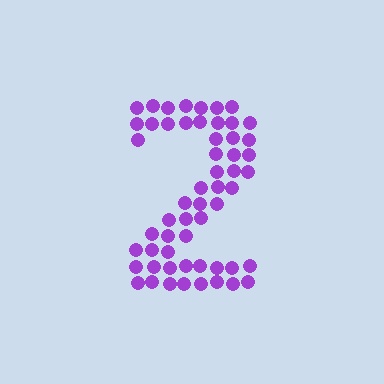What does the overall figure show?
The overall figure shows the digit 2.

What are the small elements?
The small elements are circles.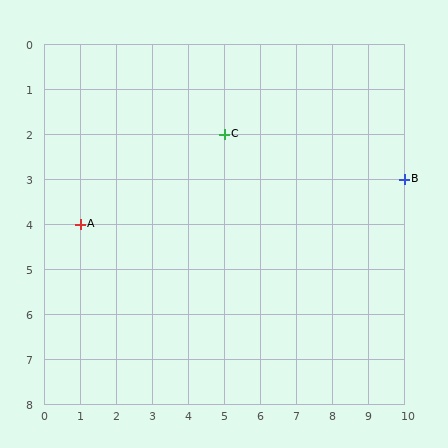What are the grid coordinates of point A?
Point A is at grid coordinates (1, 4).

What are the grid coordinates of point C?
Point C is at grid coordinates (5, 2).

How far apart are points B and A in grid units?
Points B and A are 9 columns and 1 row apart (about 9.1 grid units diagonally).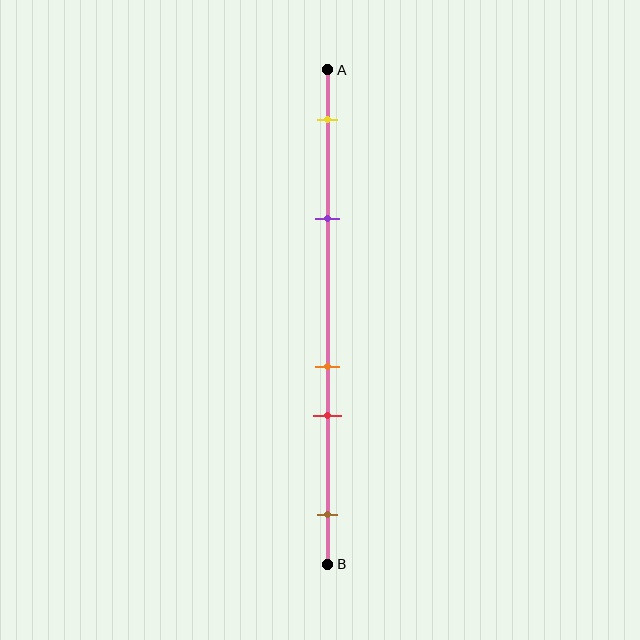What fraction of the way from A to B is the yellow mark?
The yellow mark is approximately 10% (0.1) of the way from A to B.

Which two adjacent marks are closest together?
The orange and red marks are the closest adjacent pair.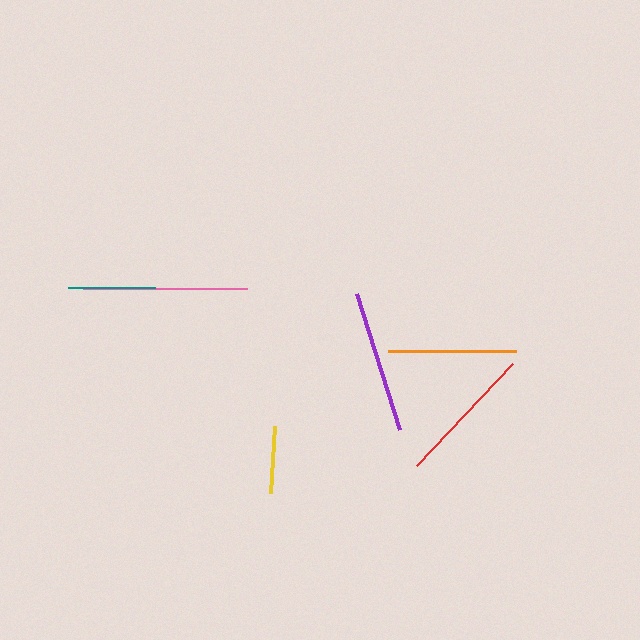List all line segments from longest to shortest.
From longest to shortest: pink, purple, red, orange, teal, yellow.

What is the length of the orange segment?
The orange segment is approximately 129 pixels long.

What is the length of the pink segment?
The pink segment is approximately 164 pixels long.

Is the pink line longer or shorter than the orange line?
The pink line is longer than the orange line.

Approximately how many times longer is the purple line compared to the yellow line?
The purple line is approximately 2.1 times the length of the yellow line.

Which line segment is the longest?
The pink line is the longest at approximately 164 pixels.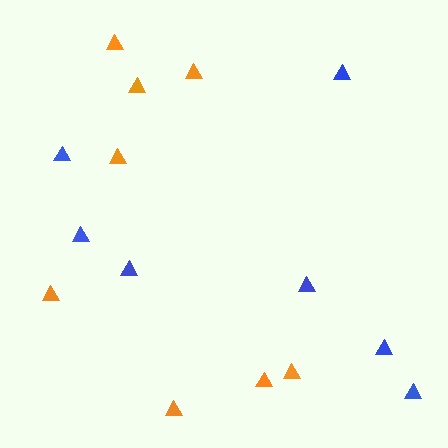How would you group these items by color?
There are 2 groups: one group of blue triangles (7) and one group of orange triangles (8).